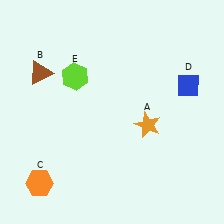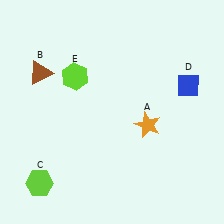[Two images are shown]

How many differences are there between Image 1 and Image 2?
There is 1 difference between the two images.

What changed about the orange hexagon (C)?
In Image 1, C is orange. In Image 2, it changed to lime.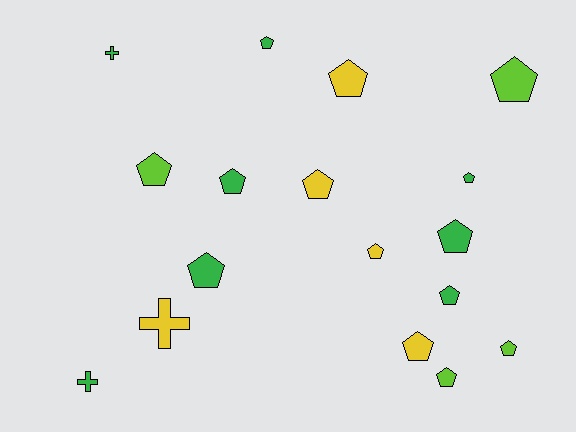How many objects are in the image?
There are 17 objects.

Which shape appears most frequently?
Pentagon, with 14 objects.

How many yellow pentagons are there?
There are 4 yellow pentagons.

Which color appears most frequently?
Green, with 8 objects.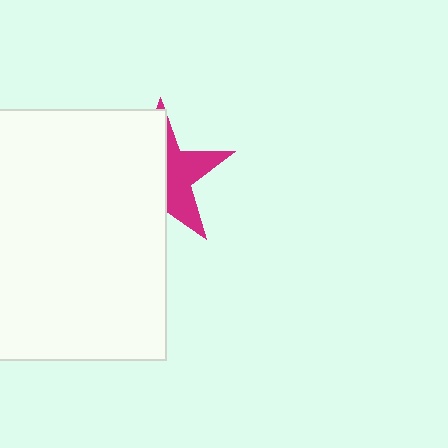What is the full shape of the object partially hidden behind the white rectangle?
The partially hidden object is a magenta star.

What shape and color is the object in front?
The object in front is a white rectangle.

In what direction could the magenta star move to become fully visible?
The magenta star could move right. That would shift it out from behind the white rectangle entirely.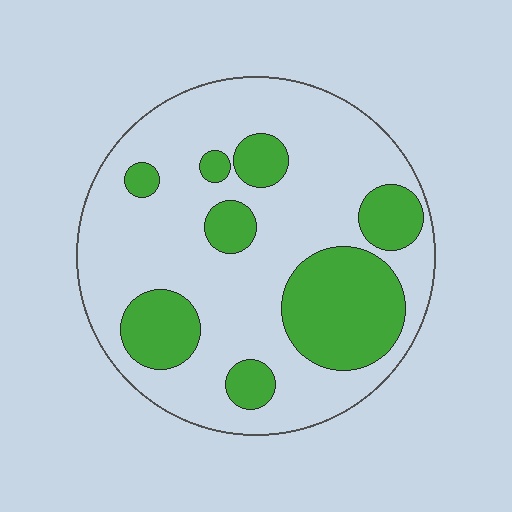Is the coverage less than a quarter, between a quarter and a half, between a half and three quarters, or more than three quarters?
Between a quarter and a half.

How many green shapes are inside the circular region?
8.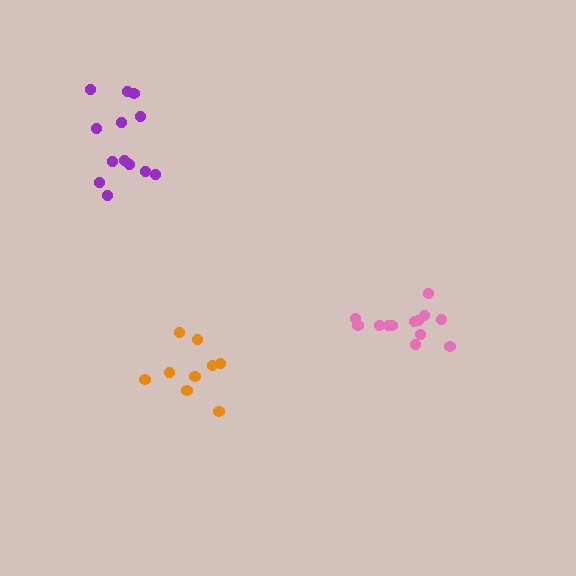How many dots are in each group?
Group 1: 9 dots, Group 2: 13 dots, Group 3: 13 dots (35 total).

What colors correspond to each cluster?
The clusters are colored: orange, purple, pink.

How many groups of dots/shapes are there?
There are 3 groups.